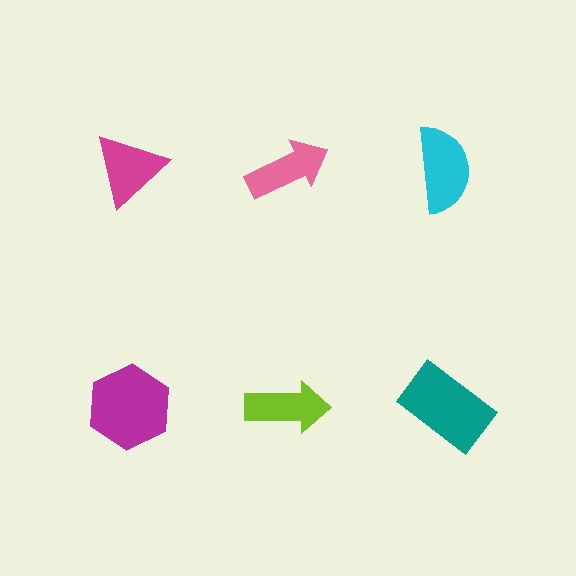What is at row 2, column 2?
A lime arrow.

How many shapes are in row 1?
3 shapes.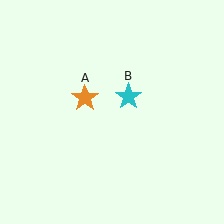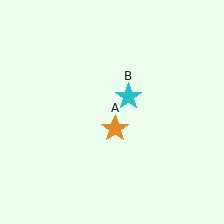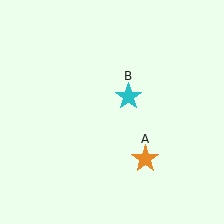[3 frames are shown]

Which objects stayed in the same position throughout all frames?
Cyan star (object B) remained stationary.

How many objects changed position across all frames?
1 object changed position: orange star (object A).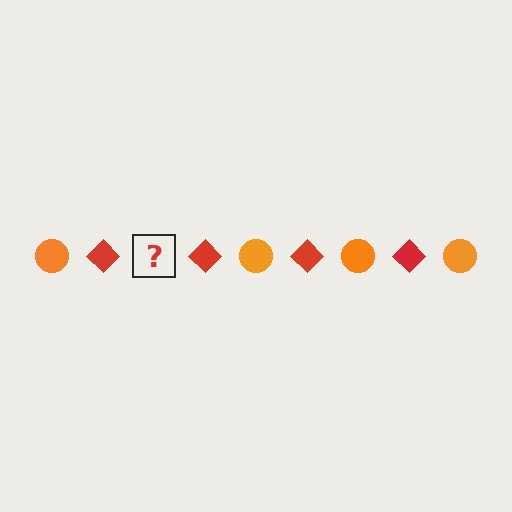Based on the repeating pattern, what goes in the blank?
The blank should be an orange circle.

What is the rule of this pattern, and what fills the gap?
The rule is that the pattern alternates between orange circle and red diamond. The gap should be filled with an orange circle.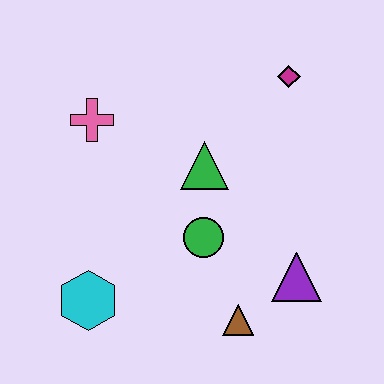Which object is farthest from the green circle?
The magenta diamond is farthest from the green circle.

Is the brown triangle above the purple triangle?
No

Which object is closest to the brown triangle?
The purple triangle is closest to the brown triangle.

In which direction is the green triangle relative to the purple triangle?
The green triangle is above the purple triangle.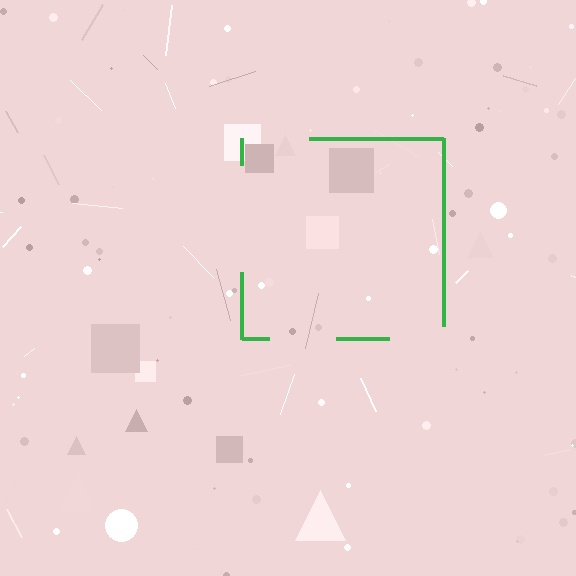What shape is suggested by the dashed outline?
The dashed outline suggests a square.